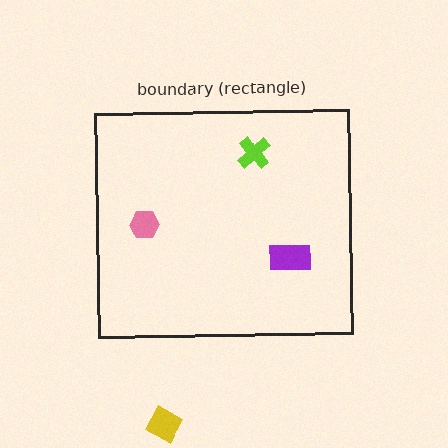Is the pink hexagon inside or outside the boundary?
Inside.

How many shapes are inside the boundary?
3 inside, 1 outside.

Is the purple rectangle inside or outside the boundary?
Inside.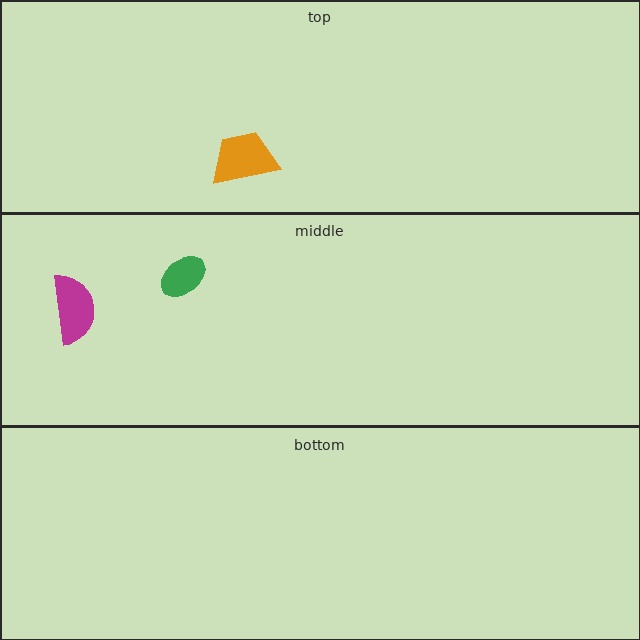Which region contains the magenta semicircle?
The middle region.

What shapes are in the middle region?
The green ellipse, the magenta semicircle.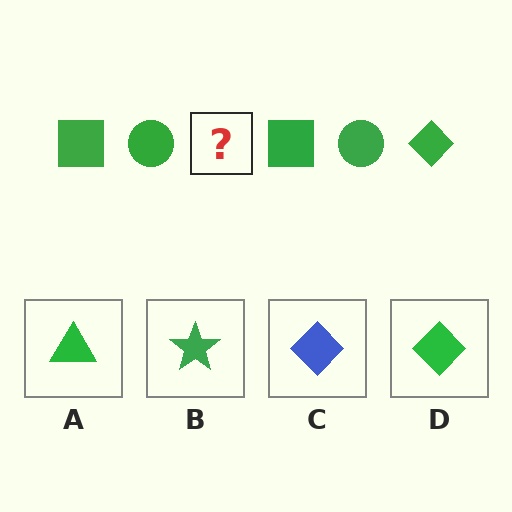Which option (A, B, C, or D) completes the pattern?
D.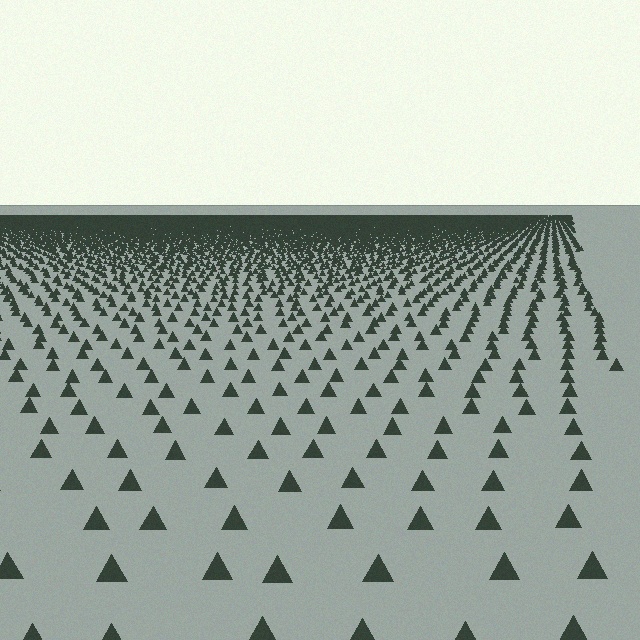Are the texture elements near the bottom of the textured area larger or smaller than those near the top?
Larger. Near the bottom, elements are closer to the viewer and appear at a bigger on-screen size.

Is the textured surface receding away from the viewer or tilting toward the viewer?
The surface is receding away from the viewer. Texture elements get smaller and denser toward the top.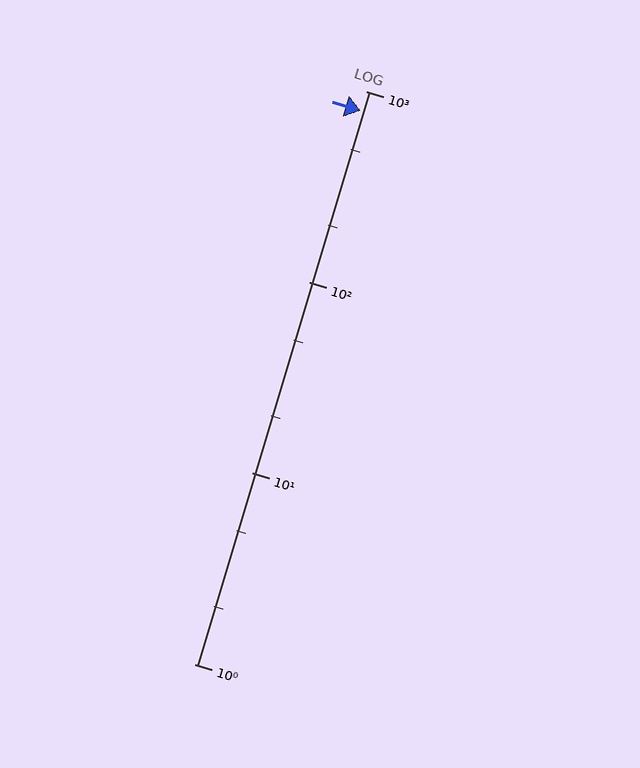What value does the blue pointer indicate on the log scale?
The pointer indicates approximately 790.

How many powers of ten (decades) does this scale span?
The scale spans 3 decades, from 1 to 1000.